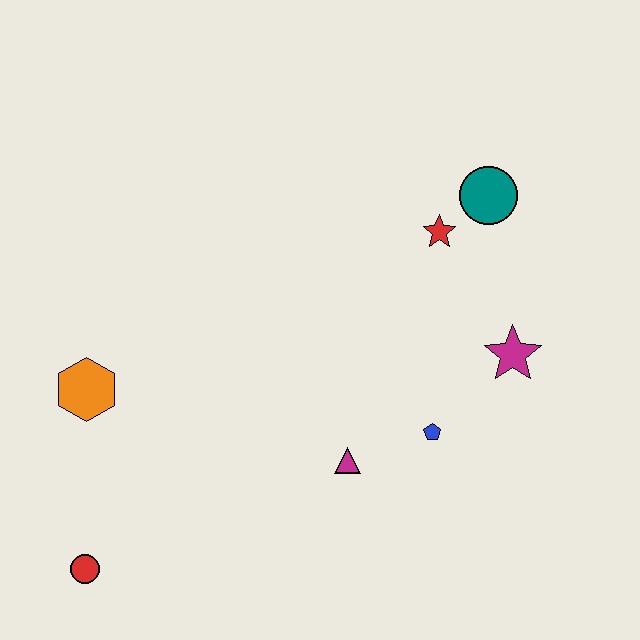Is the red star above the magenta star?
Yes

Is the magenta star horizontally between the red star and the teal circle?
No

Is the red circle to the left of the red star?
Yes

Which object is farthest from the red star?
The red circle is farthest from the red star.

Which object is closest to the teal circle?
The red star is closest to the teal circle.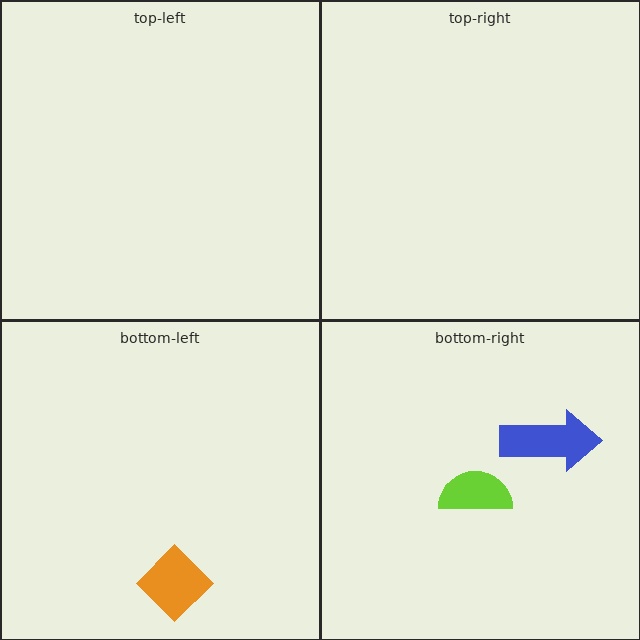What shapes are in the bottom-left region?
The orange diamond.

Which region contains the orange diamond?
The bottom-left region.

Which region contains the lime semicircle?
The bottom-right region.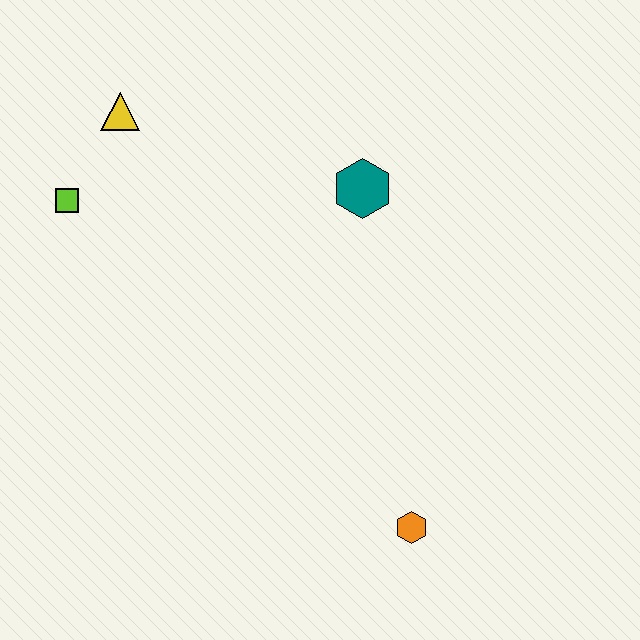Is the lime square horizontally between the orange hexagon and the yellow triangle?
No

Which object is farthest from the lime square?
The orange hexagon is farthest from the lime square.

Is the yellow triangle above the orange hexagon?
Yes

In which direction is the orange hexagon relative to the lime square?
The orange hexagon is to the right of the lime square.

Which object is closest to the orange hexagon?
The teal hexagon is closest to the orange hexagon.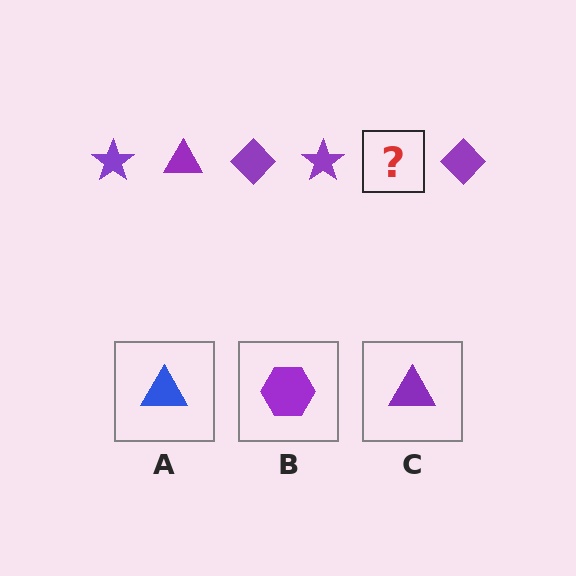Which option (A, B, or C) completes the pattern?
C.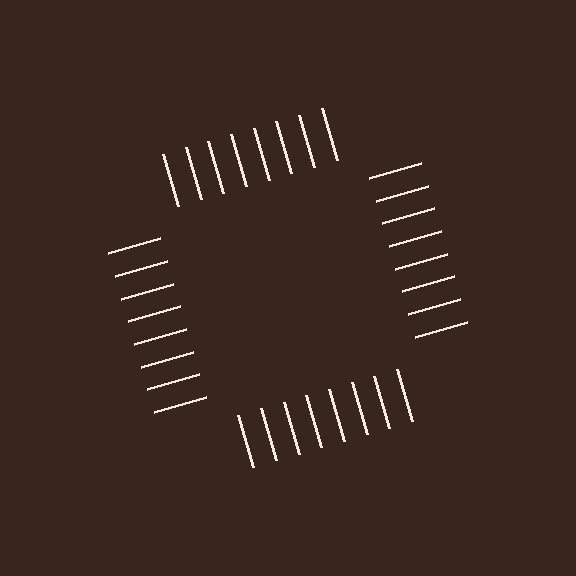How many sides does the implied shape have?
4 sides — the line-ends trace a square.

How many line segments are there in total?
32 — 8 along each of the 4 edges.